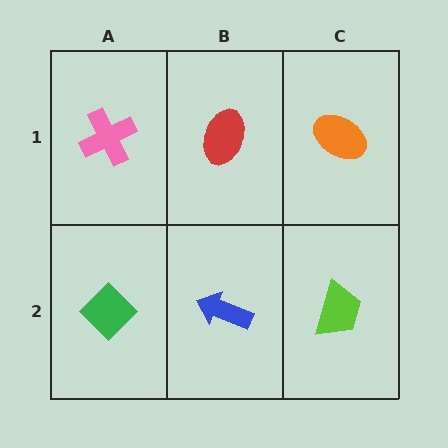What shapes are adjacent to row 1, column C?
A lime trapezoid (row 2, column C), a red ellipse (row 1, column B).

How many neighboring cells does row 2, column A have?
2.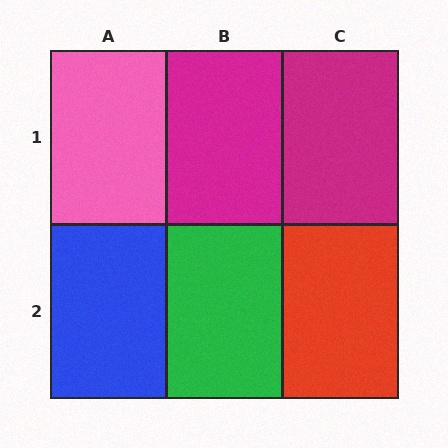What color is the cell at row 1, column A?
Pink.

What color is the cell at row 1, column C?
Magenta.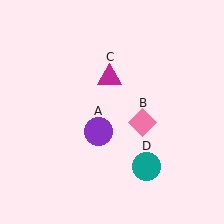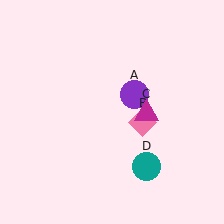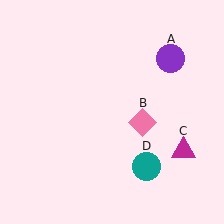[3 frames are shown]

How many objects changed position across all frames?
2 objects changed position: purple circle (object A), magenta triangle (object C).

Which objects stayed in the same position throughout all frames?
Pink diamond (object B) and teal circle (object D) remained stationary.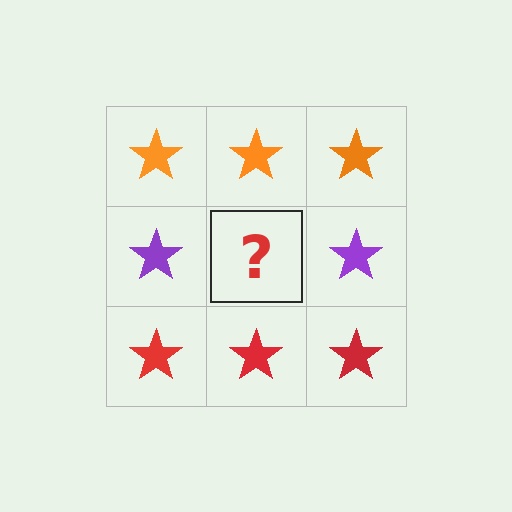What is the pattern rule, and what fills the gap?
The rule is that each row has a consistent color. The gap should be filled with a purple star.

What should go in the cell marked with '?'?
The missing cell should contain a purple star.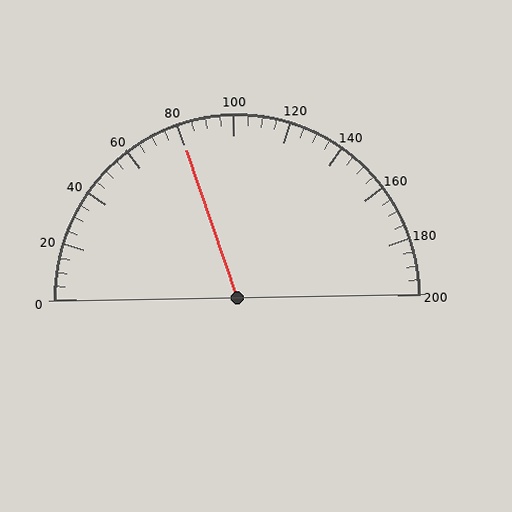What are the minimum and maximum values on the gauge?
The gauge ranges from 0 to 200.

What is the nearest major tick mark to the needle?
The nearest major tick mark is 80.